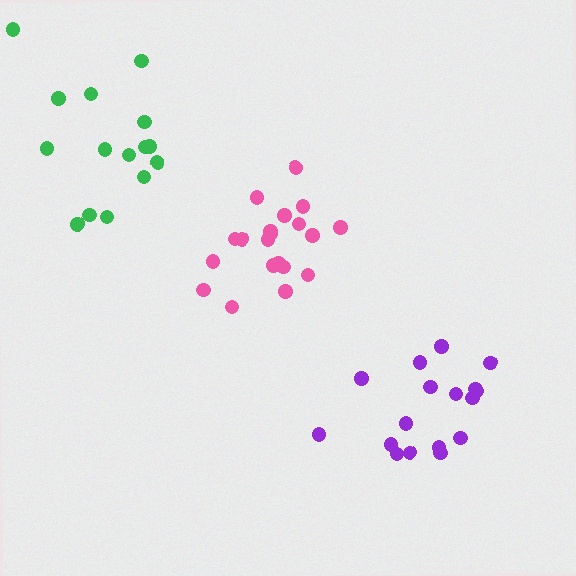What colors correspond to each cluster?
The clusters are colored: pink, green, purple.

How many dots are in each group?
Group 1: 20 dots, Group 2: 15 dots, Group 3: 17 dots (52 total).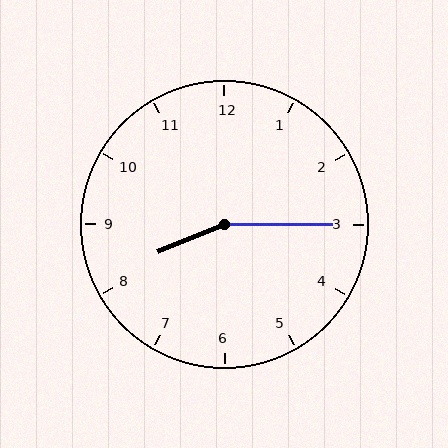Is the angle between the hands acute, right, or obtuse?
It is obtuse.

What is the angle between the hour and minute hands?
Approximately 158 degrees.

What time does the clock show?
8:15.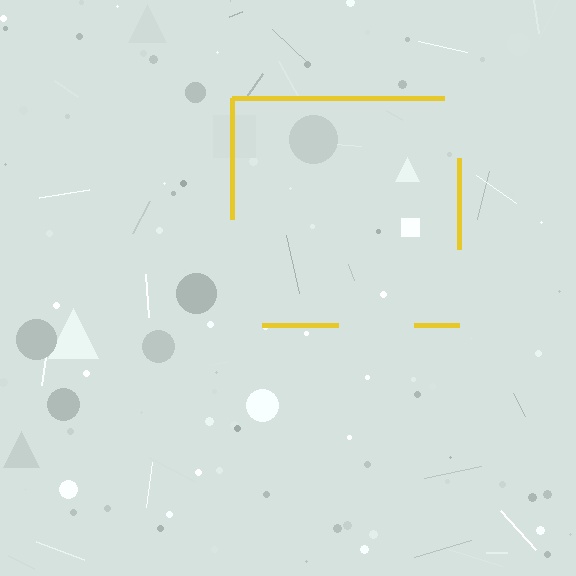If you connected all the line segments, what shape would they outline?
They would outline a square.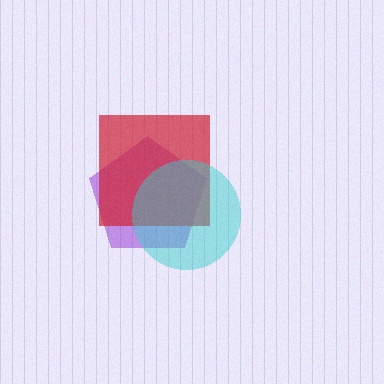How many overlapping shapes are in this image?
There are 3 overlapping shapes in the image.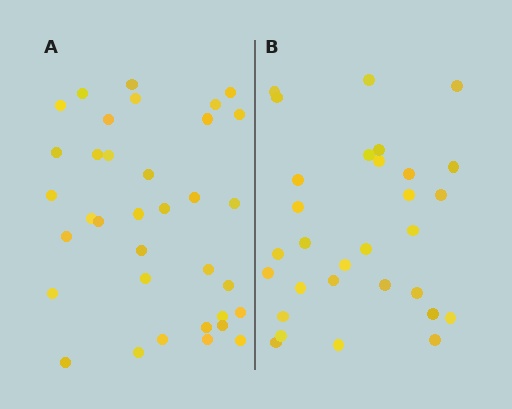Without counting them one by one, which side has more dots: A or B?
Region A (the left region) has more dots.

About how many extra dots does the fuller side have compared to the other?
Region A has about 5 more dots than region B.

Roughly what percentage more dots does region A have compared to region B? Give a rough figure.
About 15% more.